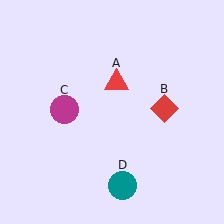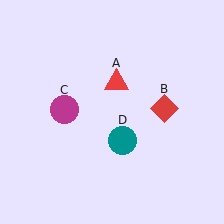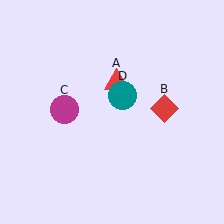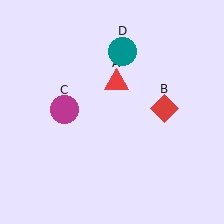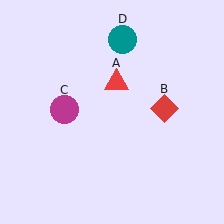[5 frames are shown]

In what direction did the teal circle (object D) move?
The teal circle (object D) moved up.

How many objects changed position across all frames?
1 object changed position: teal circle (object D).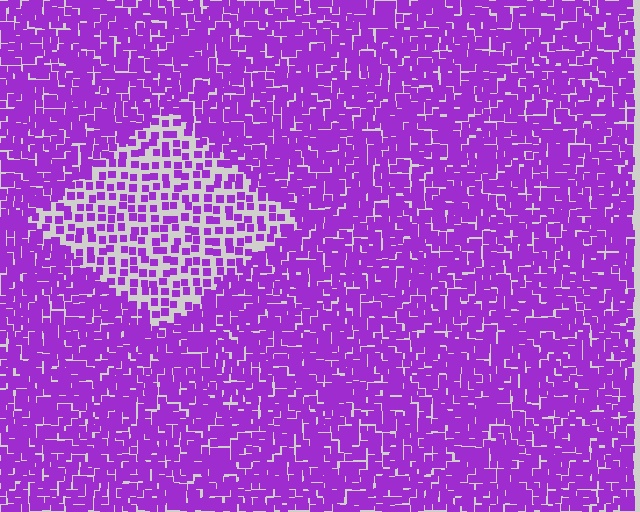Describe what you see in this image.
The image contains small purple elements arranged at two different densities. A diamond-shaped region is visible where the elements are less densely packed than the surrounding area.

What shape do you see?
I see a diamond.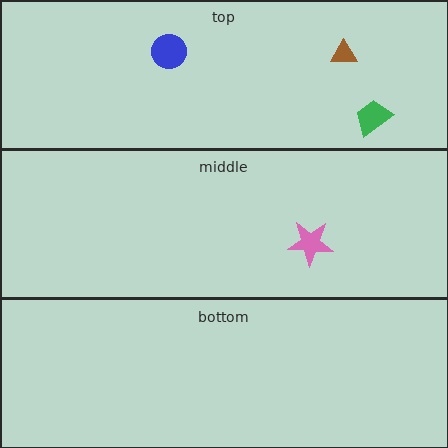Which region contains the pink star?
The middle region.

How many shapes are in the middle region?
1.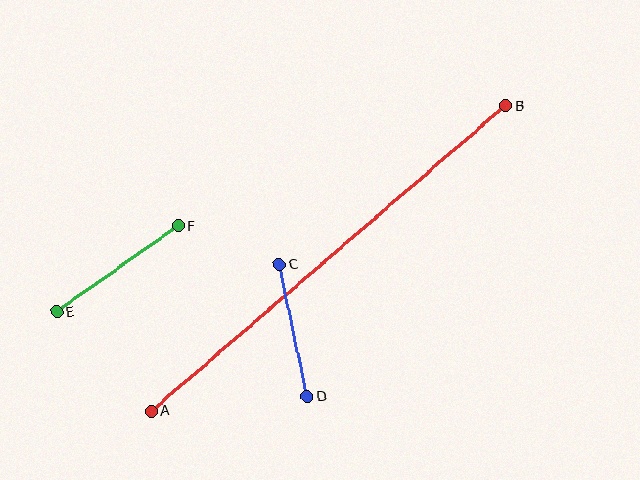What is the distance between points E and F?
The distance is approximately 148 pixels.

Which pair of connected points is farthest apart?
Points A and B are farthest apart.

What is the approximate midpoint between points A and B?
The midpoint is at approximately (328, 258) pixels.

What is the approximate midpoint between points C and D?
The midpoint is at approximately (293, 330) pixels.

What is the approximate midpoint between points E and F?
The midpoint is at approximately (117, 269) pixels.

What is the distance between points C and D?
The distance is approximately 135 pixels.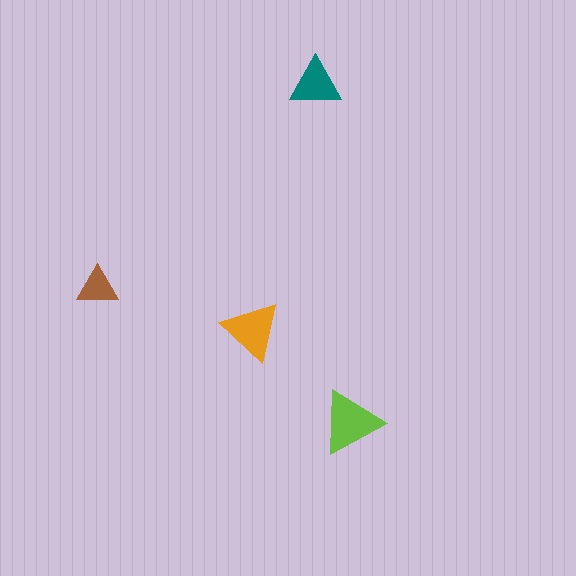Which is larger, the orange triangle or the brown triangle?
The orange one.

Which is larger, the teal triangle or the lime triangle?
The lime one.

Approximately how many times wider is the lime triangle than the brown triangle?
About 1.5 times wider.